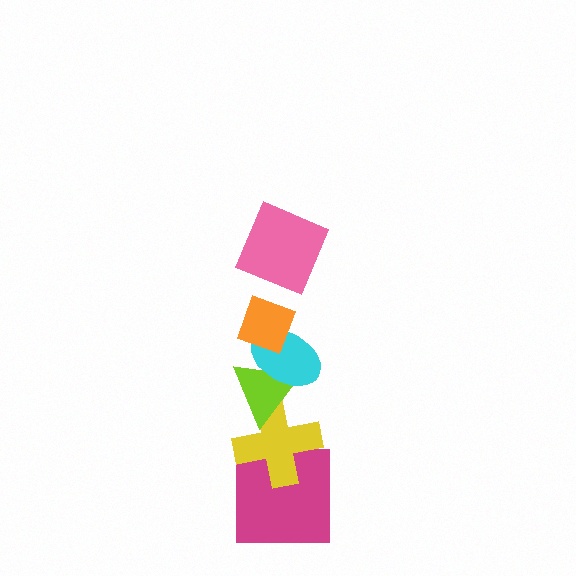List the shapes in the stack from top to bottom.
From top to bottom: the pink square, the orange diamond, the cyan ellipse, the lime triangle, the yellow cross, the magenta square.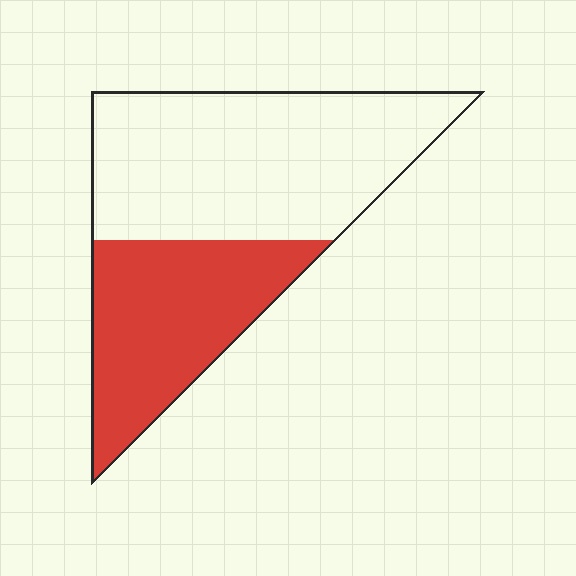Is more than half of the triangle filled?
No.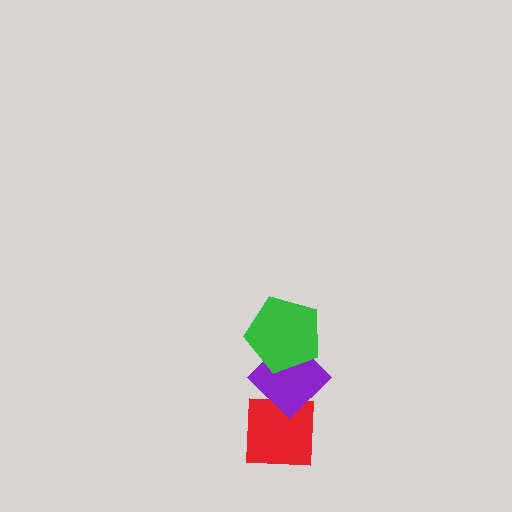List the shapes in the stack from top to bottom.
From top to bottom: the green pentagon, the purple diamond, the red square.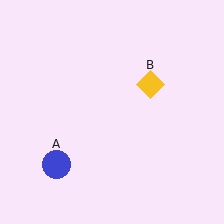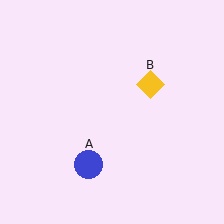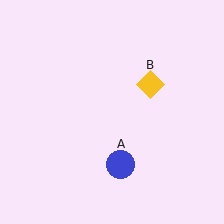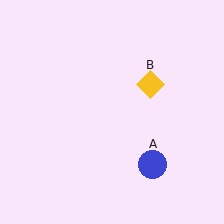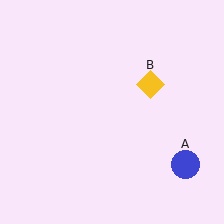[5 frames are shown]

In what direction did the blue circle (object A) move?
The blue circle (object A) moved right.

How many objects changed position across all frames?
1 object changed position: blue circle (object A).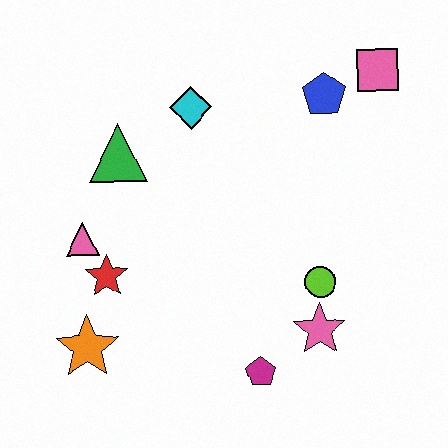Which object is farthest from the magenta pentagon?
The pink square is farthest from the magenta pentagon.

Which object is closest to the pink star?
The lime circle is closest to the pink star.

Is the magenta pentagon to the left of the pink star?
Yes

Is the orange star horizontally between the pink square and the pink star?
No